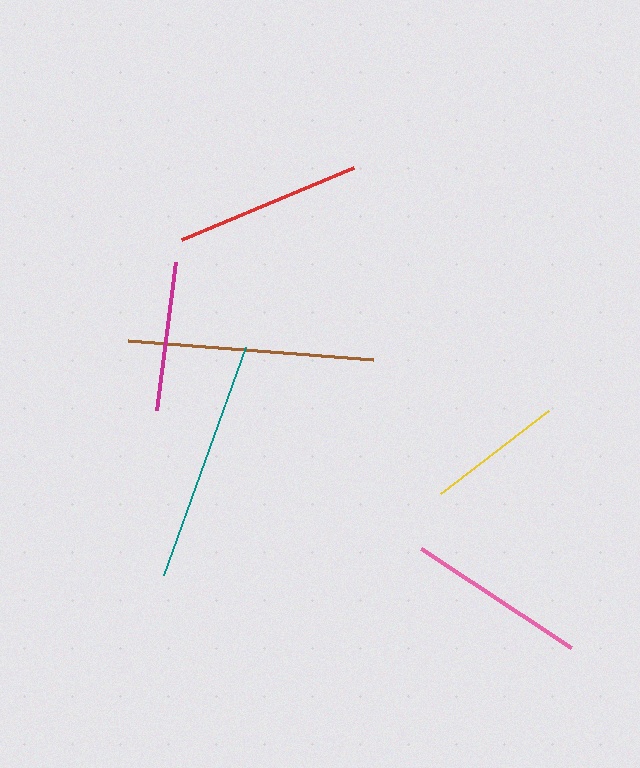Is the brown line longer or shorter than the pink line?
The brown line is longer than the pink line.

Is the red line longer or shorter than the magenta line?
The red line is longer than the magenta line.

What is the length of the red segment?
The red segment is approximately 187 pixels long.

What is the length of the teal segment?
The teal segment is approximately 242 pixels long.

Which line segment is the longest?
The brown line is the longest at approximately 245 pixels.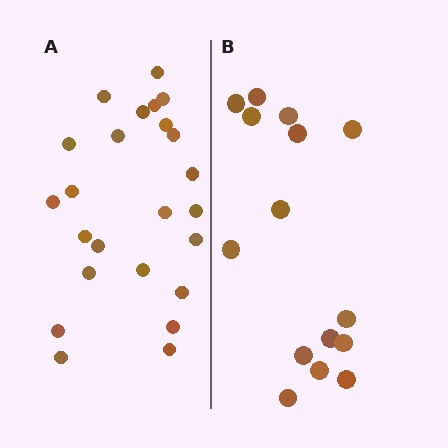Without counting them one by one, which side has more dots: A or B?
Region A (the left region) has more dots.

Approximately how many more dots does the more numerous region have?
Region A has roughly 8 or so more dots than region B.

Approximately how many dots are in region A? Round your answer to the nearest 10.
About 20 dots. (The exact count is 24, which rounds to 20.)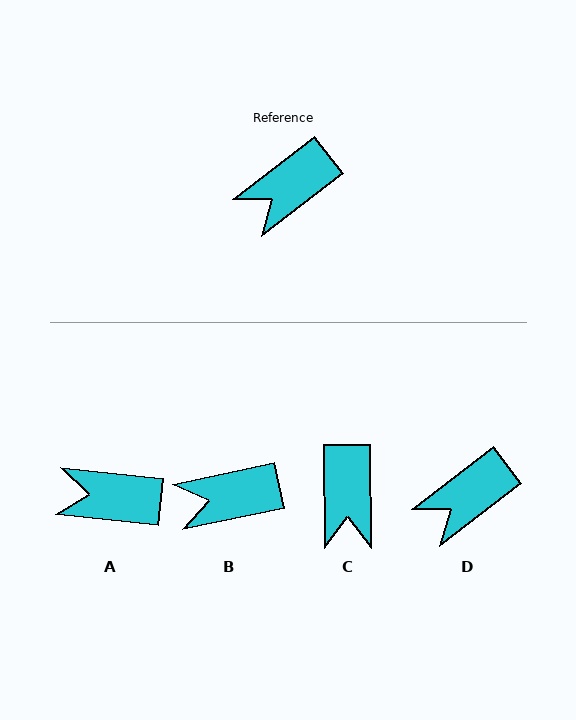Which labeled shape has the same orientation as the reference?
D.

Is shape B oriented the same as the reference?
No, it is off by about 26 degrees.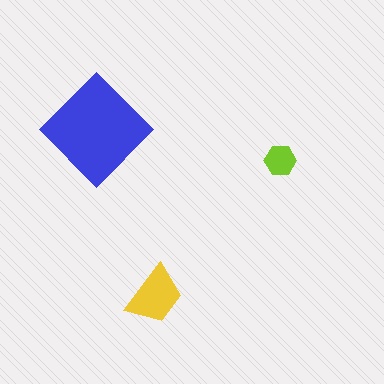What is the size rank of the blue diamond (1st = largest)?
1st.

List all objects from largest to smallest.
The blue diamond, the yellow trapezoid, the lime hexagon.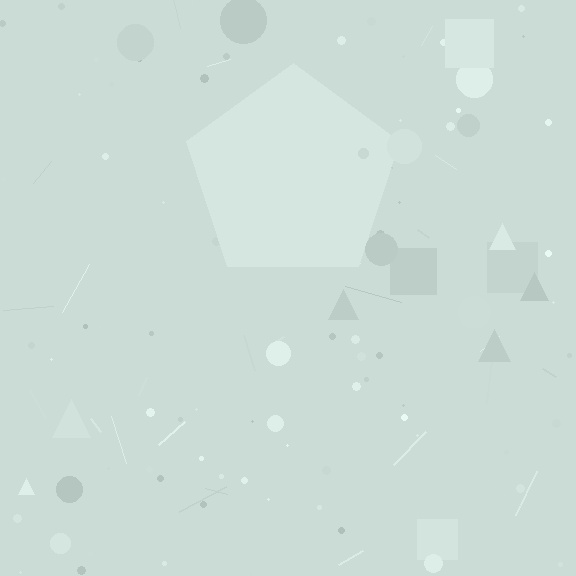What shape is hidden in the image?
A pentagon is hidden in the image.